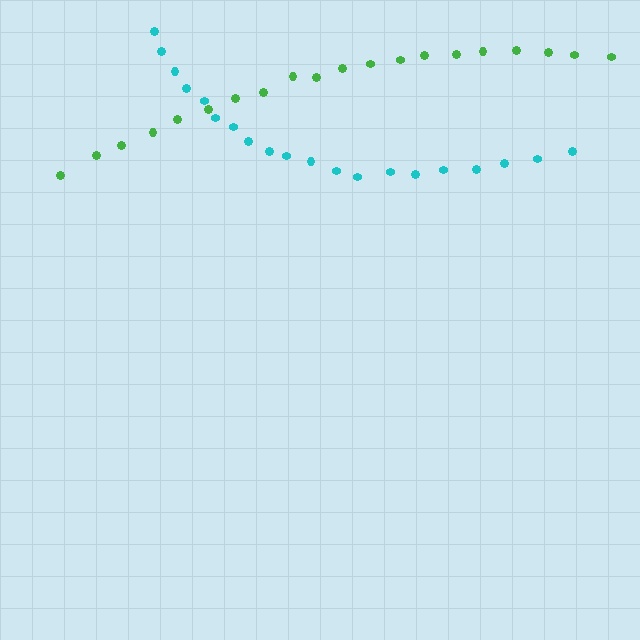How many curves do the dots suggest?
There are 2 distinct paths.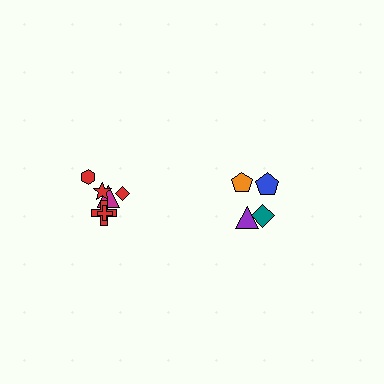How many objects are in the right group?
There are 4 objects.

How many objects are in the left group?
There are 6 objects.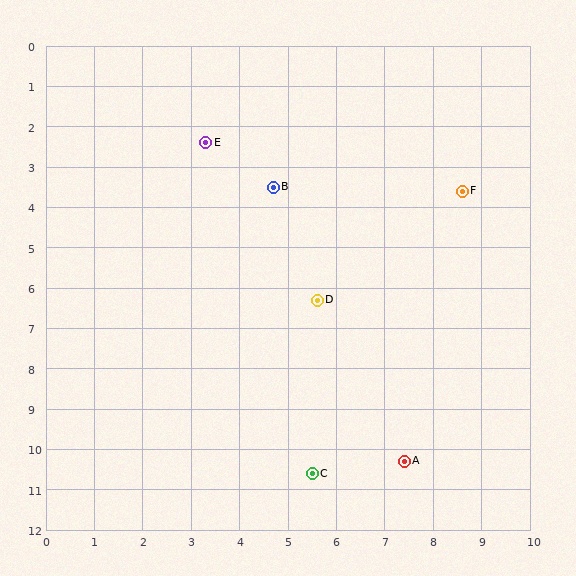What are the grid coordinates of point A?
Point A is at approximately (7.4, 10.3).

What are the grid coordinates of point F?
Point F is at approximately (8.6, 3.6).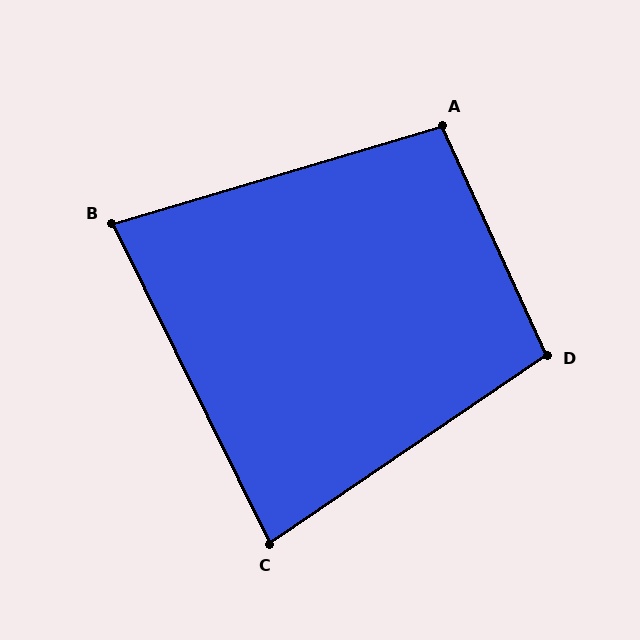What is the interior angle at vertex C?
Approximately 82 degrees (acute).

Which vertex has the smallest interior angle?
B, at approximately 80 degrees.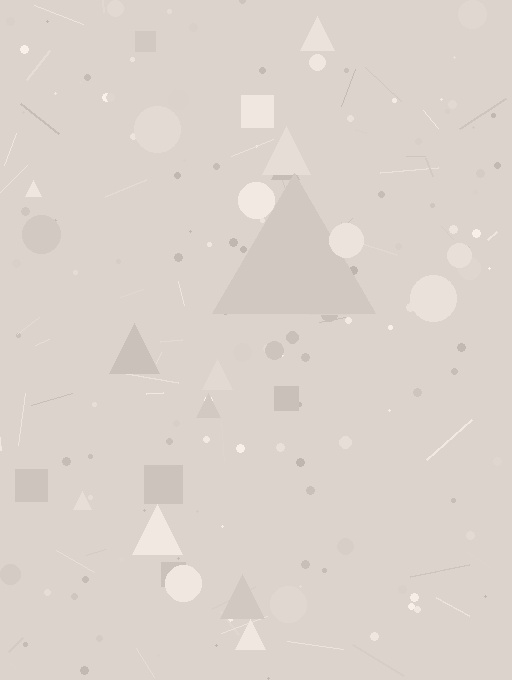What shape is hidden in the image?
A triangle is hidden in the image.